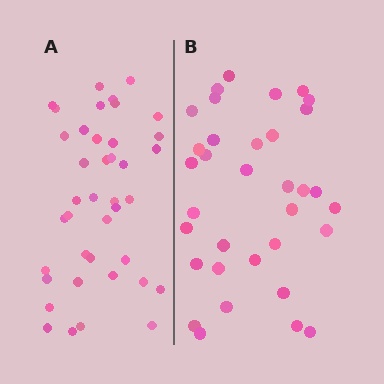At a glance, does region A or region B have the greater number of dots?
Region A (the left region) has more dots.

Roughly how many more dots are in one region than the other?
Region A has about 6 more dots than region B.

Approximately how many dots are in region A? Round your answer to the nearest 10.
About 40 dots.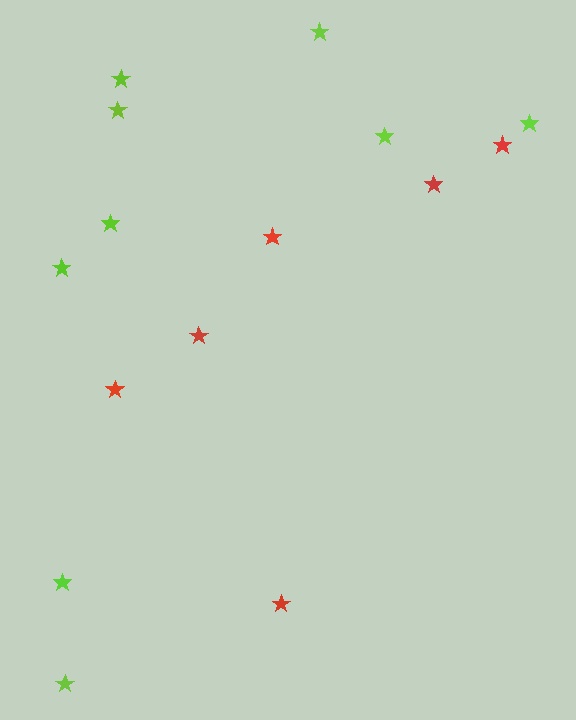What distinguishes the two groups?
There are 2 groups: one group of lime stars (9) and one group of red stars (6).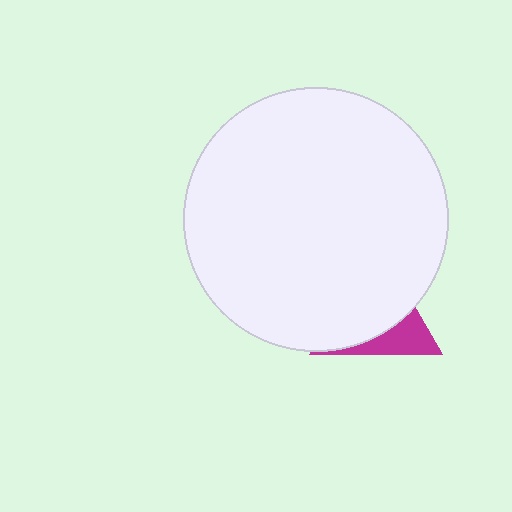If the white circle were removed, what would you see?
You would see the complete magenta triangle.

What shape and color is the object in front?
The object in front is a white circle.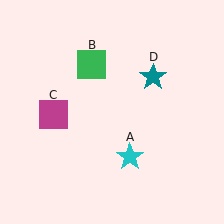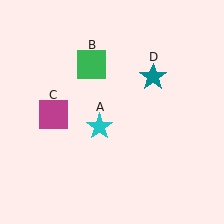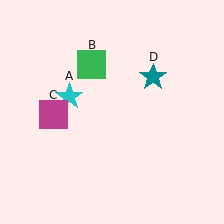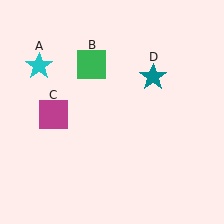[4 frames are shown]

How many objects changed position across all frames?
1 object changed position: cyan star (object A).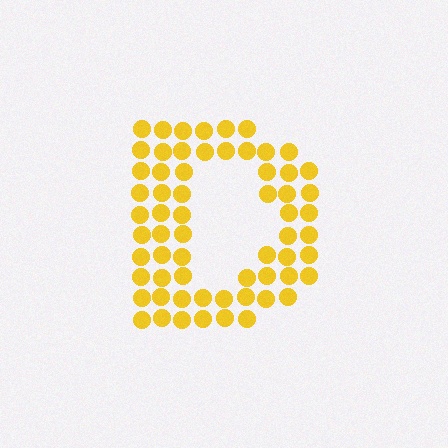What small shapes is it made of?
It is made of small circles.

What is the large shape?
The large shape is the letter D.